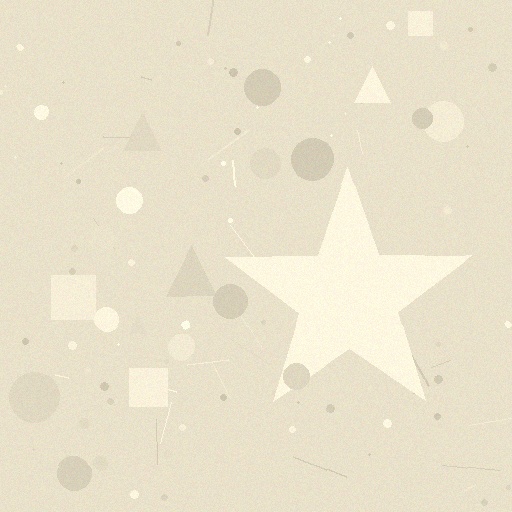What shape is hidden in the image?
A star is hidden in the image.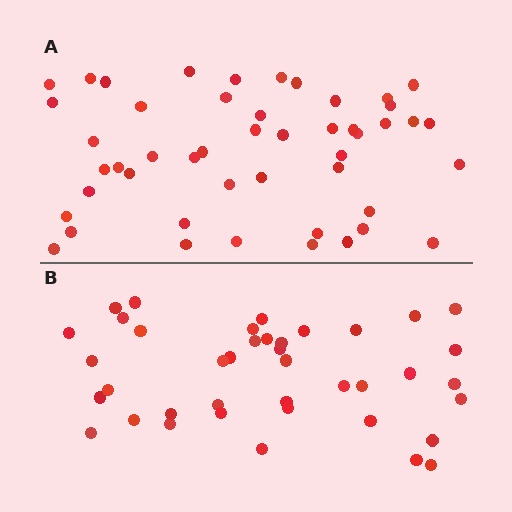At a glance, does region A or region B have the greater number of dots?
Region A (the top region) has more dots.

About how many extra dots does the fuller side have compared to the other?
Region A has roughly 8 or so more dots than region B.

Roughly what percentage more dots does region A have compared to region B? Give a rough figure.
About 20% more.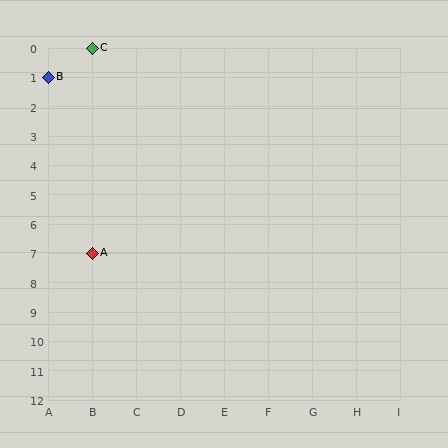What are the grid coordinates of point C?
Point C is at grid coordinates (B, 0).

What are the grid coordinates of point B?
Point B is at grid coordinates (A, 1).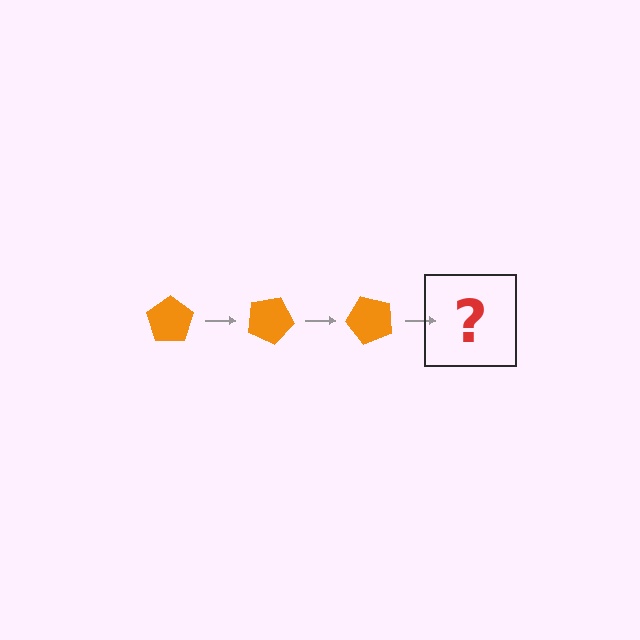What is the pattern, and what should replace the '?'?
The pattern is that the pentagon rotates 25 degrees each step. The '?' should be an orange pentagon rotated 75 degrees.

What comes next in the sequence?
The next element should be an orange pentagon rotated 75 degrees.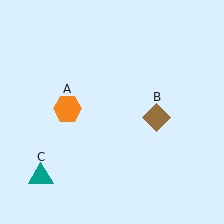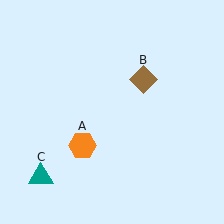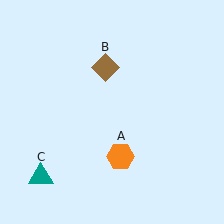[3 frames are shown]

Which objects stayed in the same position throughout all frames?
Teal triangle (object C) remained stationary.